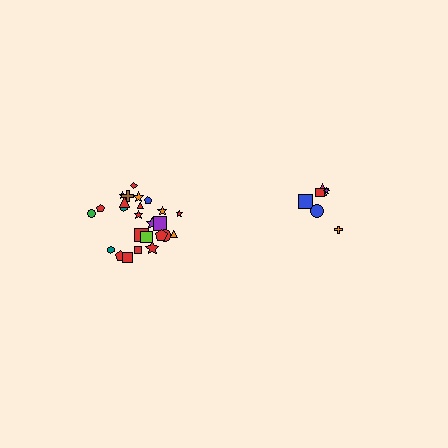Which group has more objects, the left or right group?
The left group.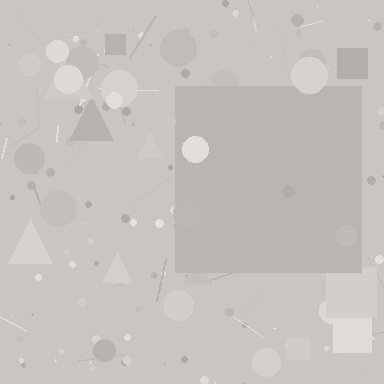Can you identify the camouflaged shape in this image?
The camouflaged shape is a square.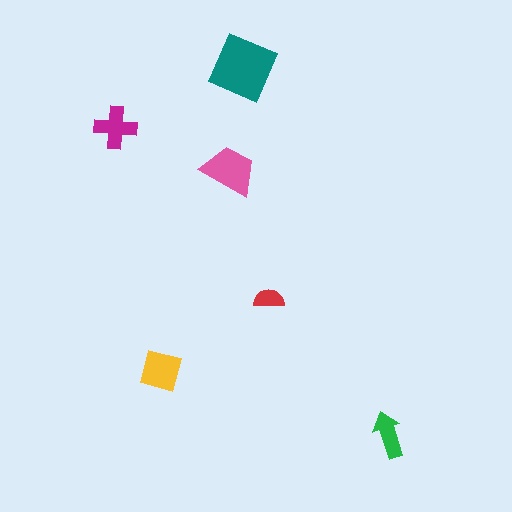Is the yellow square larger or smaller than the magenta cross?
Larger.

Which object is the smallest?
The red semicircle.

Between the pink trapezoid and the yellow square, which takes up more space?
The pink trapezoid.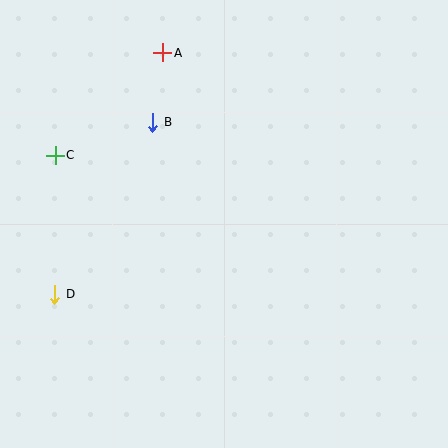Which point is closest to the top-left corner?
Point C is closest to the top-left corner.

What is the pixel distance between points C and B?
The distance between C and B is 103 pixels.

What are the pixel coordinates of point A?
Point A is at (163, 53).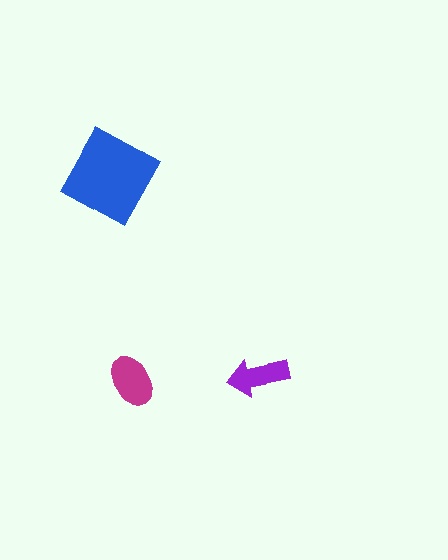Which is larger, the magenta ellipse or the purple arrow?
The magenta ellipse.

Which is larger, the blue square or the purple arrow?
The blue square.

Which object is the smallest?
The purple arrow.